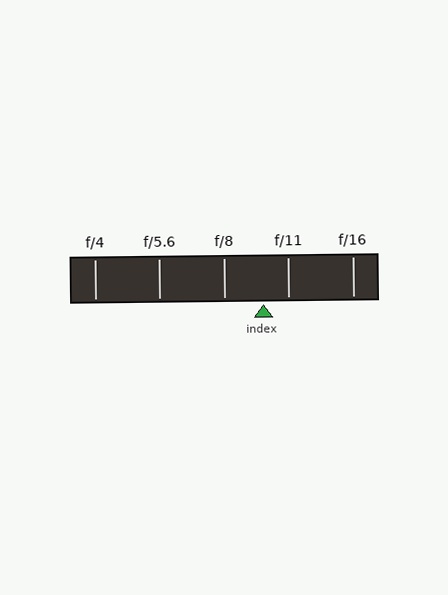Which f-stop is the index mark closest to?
The index mark is closest to f/11.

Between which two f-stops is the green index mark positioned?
The index mark is between f/8 and f/11.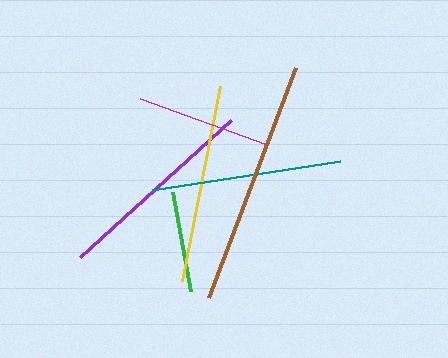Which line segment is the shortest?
The green line is the shortest at approximately 101 pixels.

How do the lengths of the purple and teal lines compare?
The purple and teal lines are approximately the same length.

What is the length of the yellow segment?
The yellow segment is approximately 199 pixels long.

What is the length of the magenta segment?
The magenta segment is approximately 135 pixels long.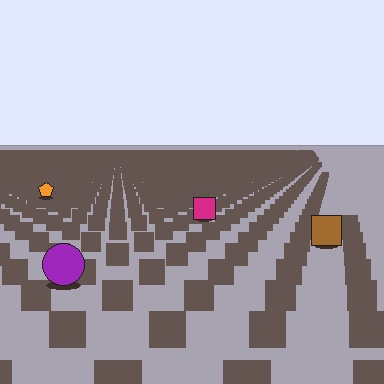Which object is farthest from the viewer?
The orange pentagon is farthest from the viewer. It appears smaller and the ground texture around it is denser.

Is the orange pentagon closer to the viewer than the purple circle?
No. The purple circle is closer — you can tell from the texture gradient: the ground texture is coarser near it.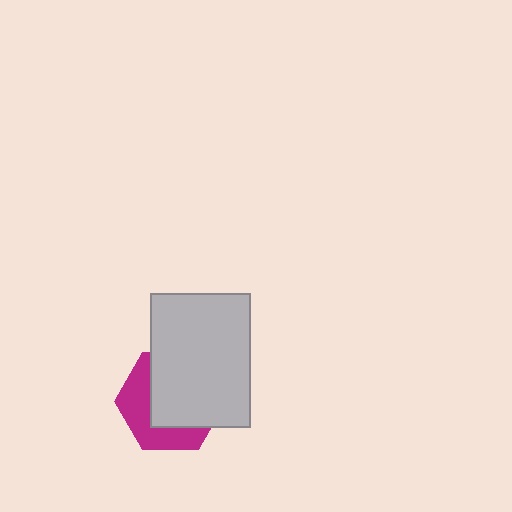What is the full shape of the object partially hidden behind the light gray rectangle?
The partially hidden object is a magenta hexagon.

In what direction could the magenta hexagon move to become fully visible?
The magenta hexagon could move toward the lower-left. That would shift it out from behind the light gray rectangle entirely.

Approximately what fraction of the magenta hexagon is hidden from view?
Roughly 60% of the magenta hexagon is hidden behind the light gray rectangle.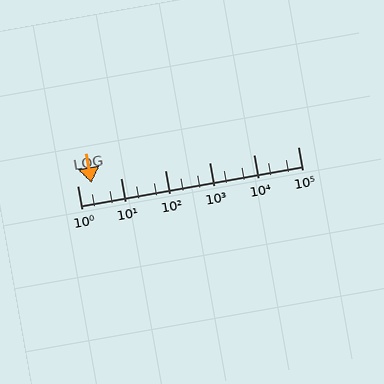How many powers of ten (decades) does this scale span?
The scale spans 5 decades, from 1 to 100000.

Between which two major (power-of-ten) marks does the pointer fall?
The pointer is between 1 and 10.